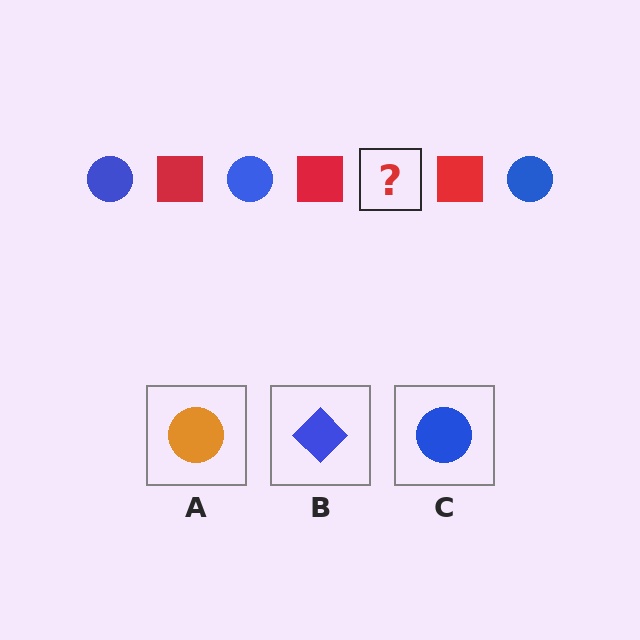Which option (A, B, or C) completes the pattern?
C.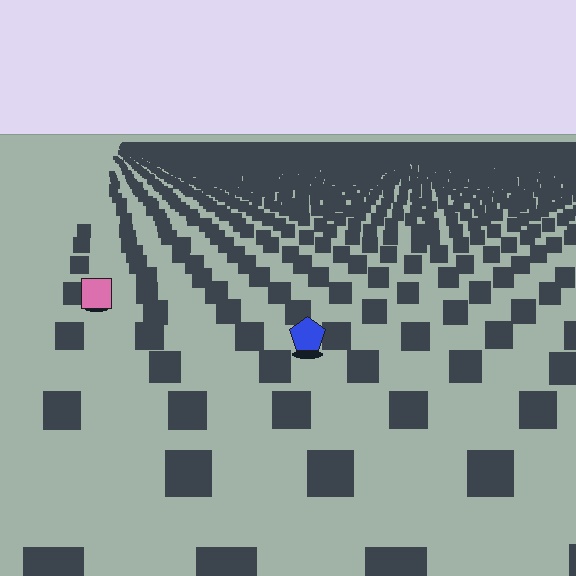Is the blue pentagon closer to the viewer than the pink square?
Yes. The blue pentagon is closer — you can tell from the texture gradient: the ground texture is coarser near it.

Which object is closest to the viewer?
The blue pentagon is closest. The texture marks near it are larger and more spread out.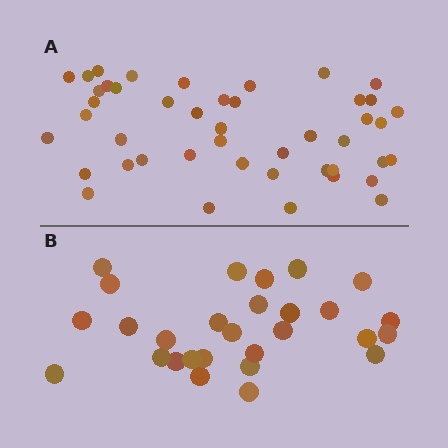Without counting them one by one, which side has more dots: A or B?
Region A (the top region) has more dots.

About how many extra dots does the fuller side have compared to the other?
Region A has approximately 15 more dots than region B.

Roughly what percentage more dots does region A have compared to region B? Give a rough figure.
About 60% more.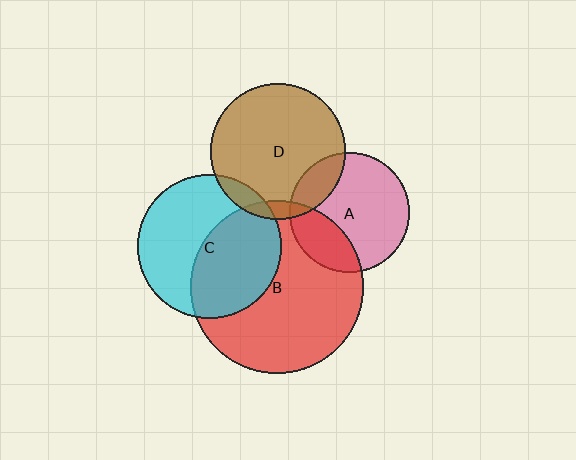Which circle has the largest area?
Circle B (red).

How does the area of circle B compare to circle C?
Approximately 1.4 times.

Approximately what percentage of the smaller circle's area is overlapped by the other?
Approximately 10%.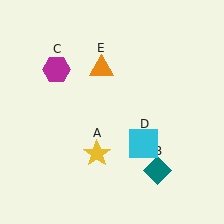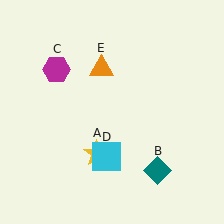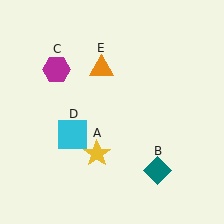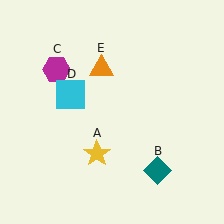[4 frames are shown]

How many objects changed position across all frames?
1 object changed position: cyan square (object D).